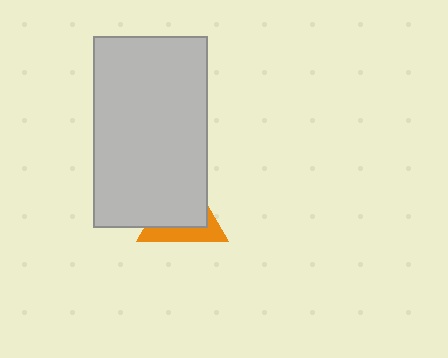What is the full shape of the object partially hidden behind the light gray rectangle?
The partially hidden object is an orange triangle.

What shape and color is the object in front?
The object in front is a light gray rectangle.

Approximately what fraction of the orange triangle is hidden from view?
Roughly 64% of the orange triangle is hidden behind the light gray rectangle.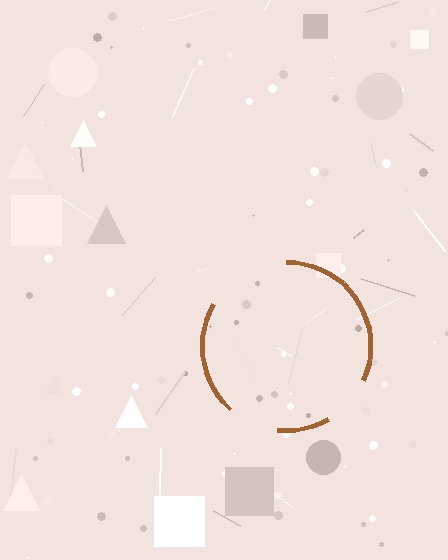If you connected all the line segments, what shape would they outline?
They would outline a circle.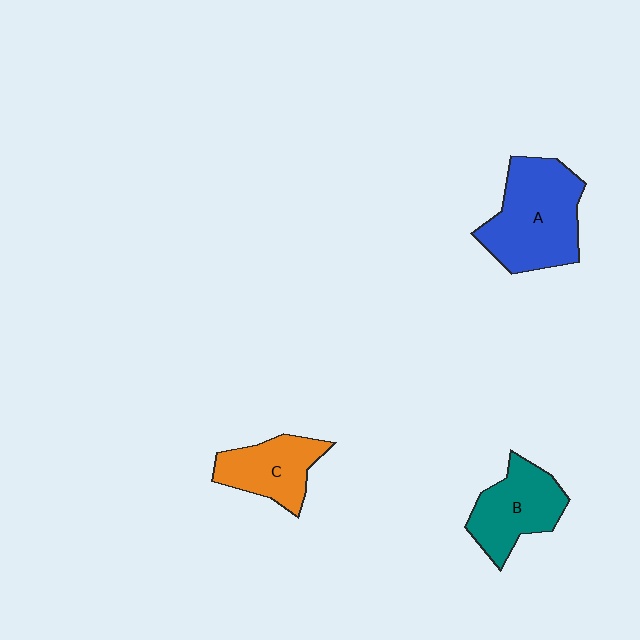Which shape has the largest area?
Shape A (blue).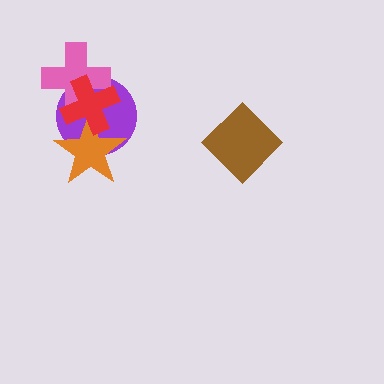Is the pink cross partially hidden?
Yes, it is partially covered by another shape.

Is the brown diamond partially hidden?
No, no other shape covers it.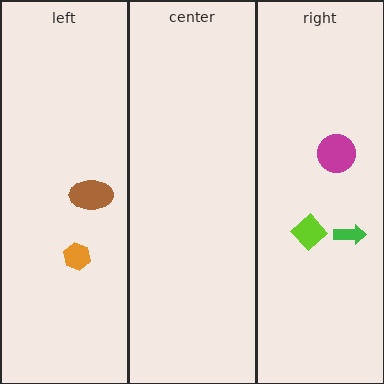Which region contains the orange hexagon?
The left region.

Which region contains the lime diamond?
The right region.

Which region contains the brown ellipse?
The left region.